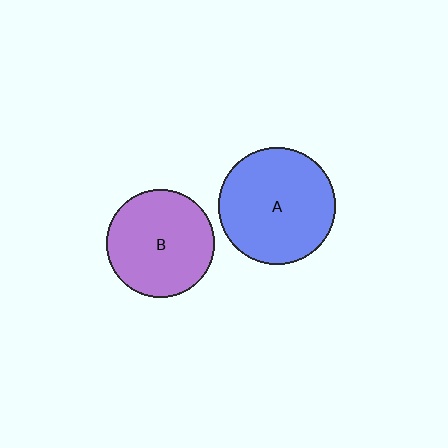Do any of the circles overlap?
No, none of the circles overlap.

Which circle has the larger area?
Circle A (blue).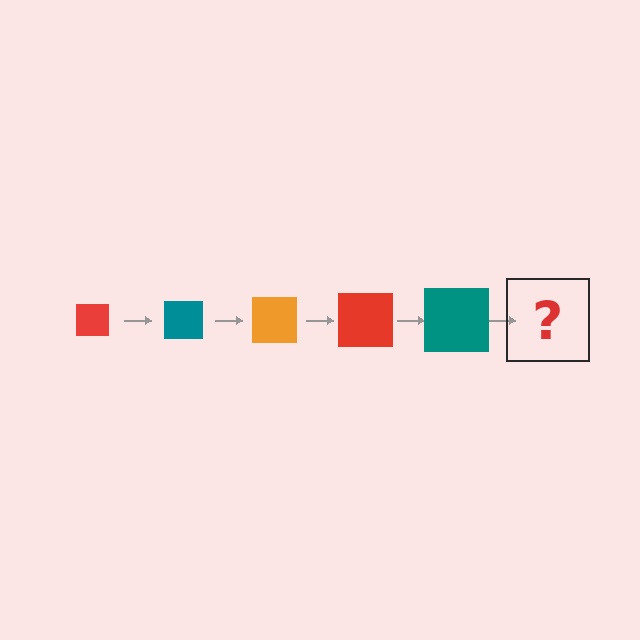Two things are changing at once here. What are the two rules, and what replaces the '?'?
The two rules are that the square grows larger each step and the color cycles through red, teal, and orange. The '?' should be an orange square, larger than the previous one.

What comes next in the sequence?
The next element should be an orange square, larger than the previous one.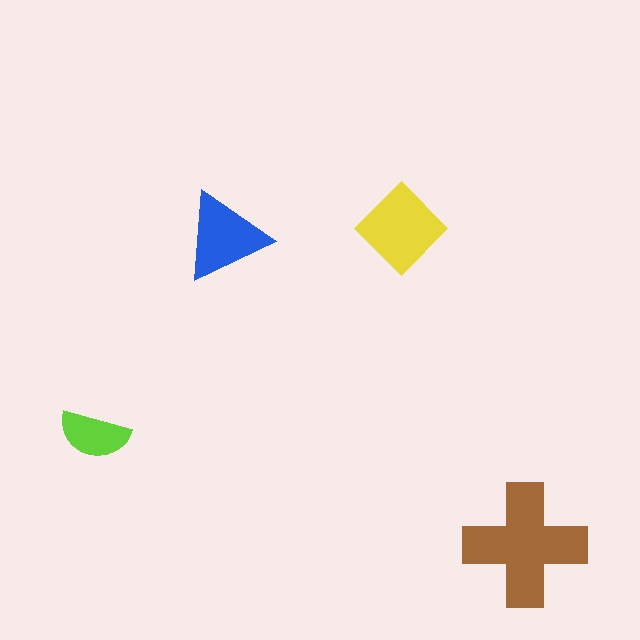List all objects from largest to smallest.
The brown cross, the yellow diamond, the blue triangle, the lime semicircle.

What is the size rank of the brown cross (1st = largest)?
1st.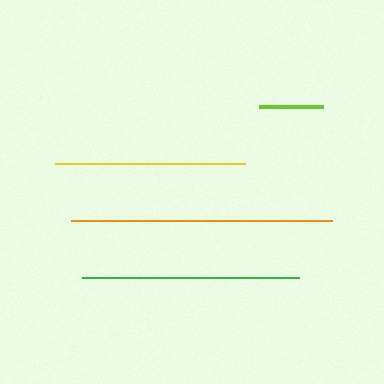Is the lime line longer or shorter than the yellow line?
The yellow line is longer than the lime line.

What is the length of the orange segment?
The orange segment is approximately 262 pixels long.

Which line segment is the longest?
The orange line is the longest at approximately 262 pixels.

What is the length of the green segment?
The green segment is approximately 217 pixels long.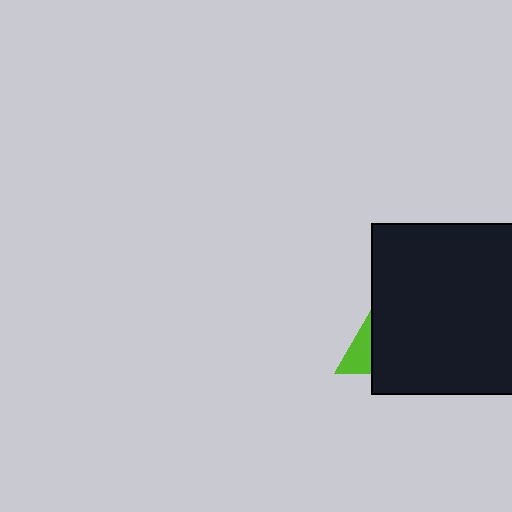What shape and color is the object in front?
The object in front is a black rectangle.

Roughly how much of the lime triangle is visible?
A small part of it is visible (roughly 36%).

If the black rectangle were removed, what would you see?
You would see the complete lime triangle.